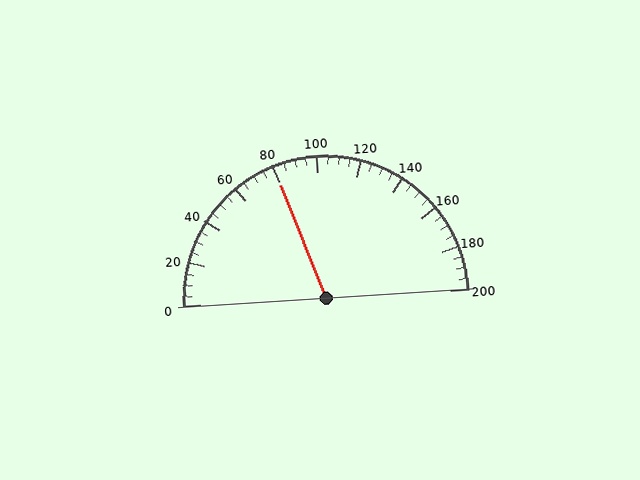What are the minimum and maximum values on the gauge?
The gauge ranges from 0 to 200.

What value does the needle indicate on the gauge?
The needle indicates approximately 80.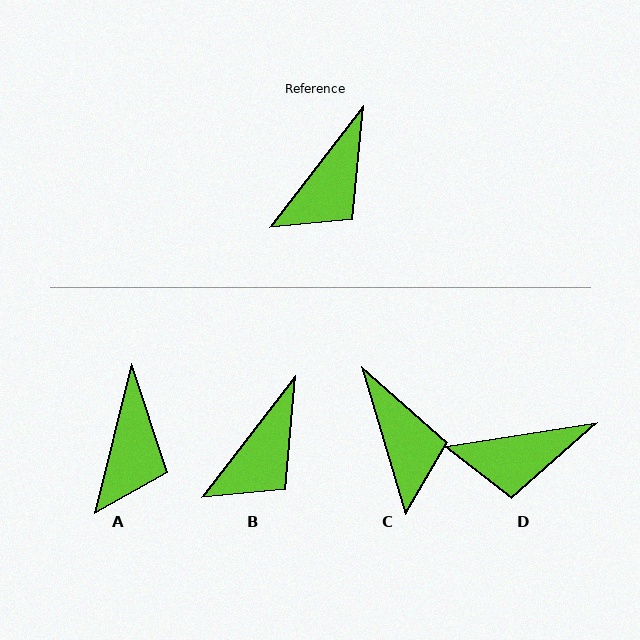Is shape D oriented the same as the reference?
No, it is off by about 44 degrees.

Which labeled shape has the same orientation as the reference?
B.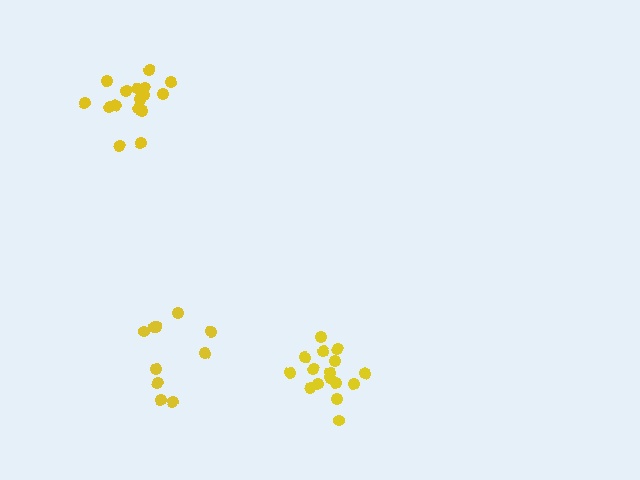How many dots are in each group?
Group 1: 10 dots, Group 2: 16 dots, Group 3: 16 dots (42 total).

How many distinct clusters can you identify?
There are 3 distinct clusters.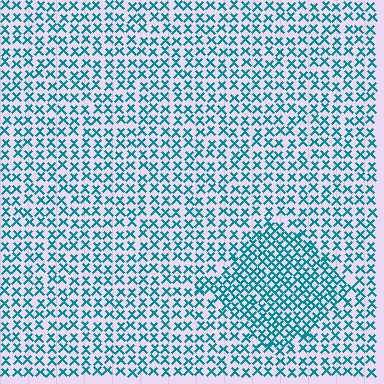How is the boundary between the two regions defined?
The boundary is defined by a change in element density (approximately 1.7x ratio). All elements are the same color, size, and shape.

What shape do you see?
I see a diamond.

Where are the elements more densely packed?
The elements are more densely packed inside the diamond boundary.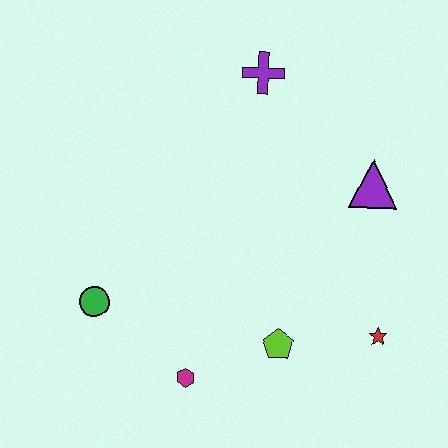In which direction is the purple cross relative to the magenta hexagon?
The purple cross is above the magenta hexagon.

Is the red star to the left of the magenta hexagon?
No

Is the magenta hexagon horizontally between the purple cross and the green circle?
Yes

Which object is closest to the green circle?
The magenta hexagon is closest to the green circle.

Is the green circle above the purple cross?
No